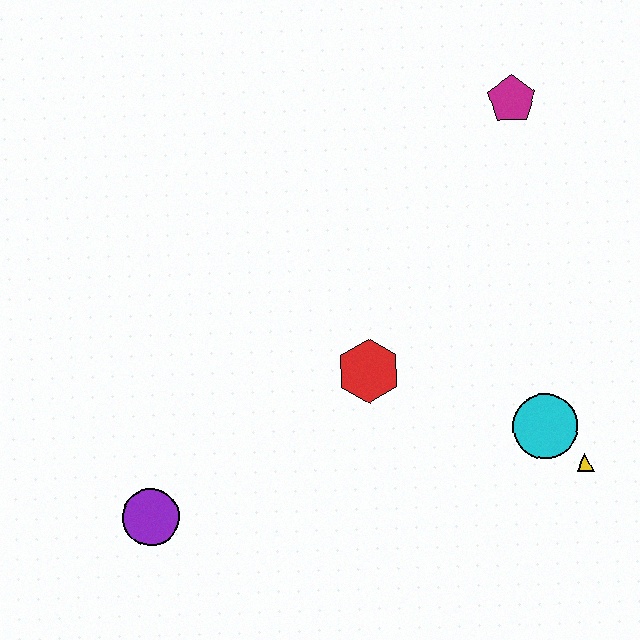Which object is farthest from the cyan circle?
The purple circle is farthest from the cyan circle.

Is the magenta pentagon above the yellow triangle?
Yes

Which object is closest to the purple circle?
The red hexagon is closest to the purple circle.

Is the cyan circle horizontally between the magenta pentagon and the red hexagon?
No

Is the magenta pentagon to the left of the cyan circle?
Yes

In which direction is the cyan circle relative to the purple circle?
The cyan circle is to the right of the purple circle.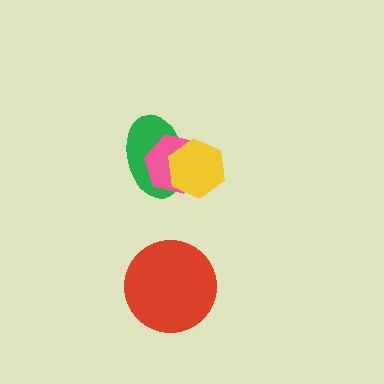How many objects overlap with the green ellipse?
2 objects overlap with the green ellipse.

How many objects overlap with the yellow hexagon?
2 objects overlap with the yellow hexagon.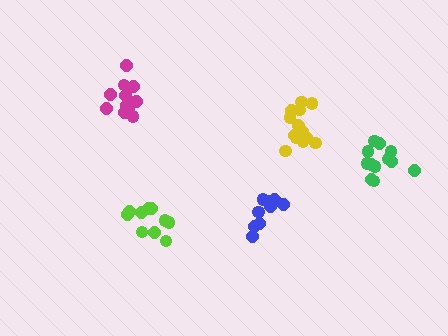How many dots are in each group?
Group 1: 12 dots, Group 2: 10 dots, Group 3: 13 dots, Group 4: 9 dots, Group 5: 12 dots (56 total).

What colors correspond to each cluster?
The clusters are colored: green, lime, yellow, blue, magenta.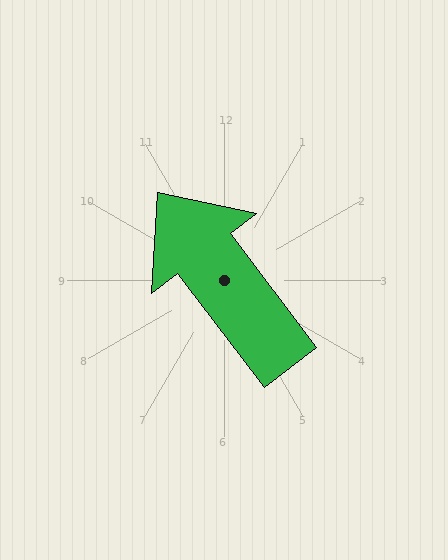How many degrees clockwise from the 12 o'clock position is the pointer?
Approximately 323 degrees.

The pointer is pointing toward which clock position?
Roughly 11 o'clock.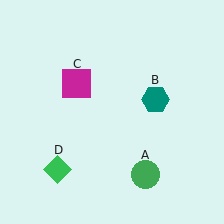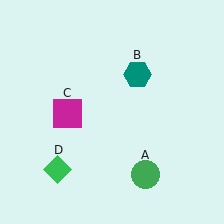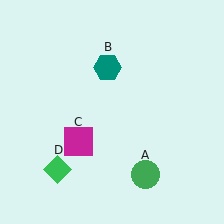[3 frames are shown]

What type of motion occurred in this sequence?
The teal hexagon (object B), magenta square (object C) rotated counterclockwise around the center of the scene.